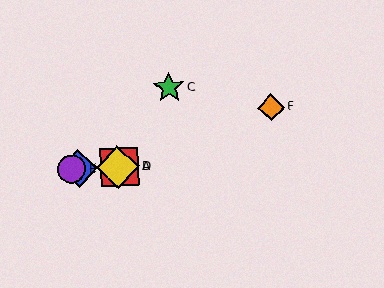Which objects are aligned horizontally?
Objects A, B, D, E are aligned horizontally.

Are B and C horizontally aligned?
No, B is at y≈169 and C is at y≈88.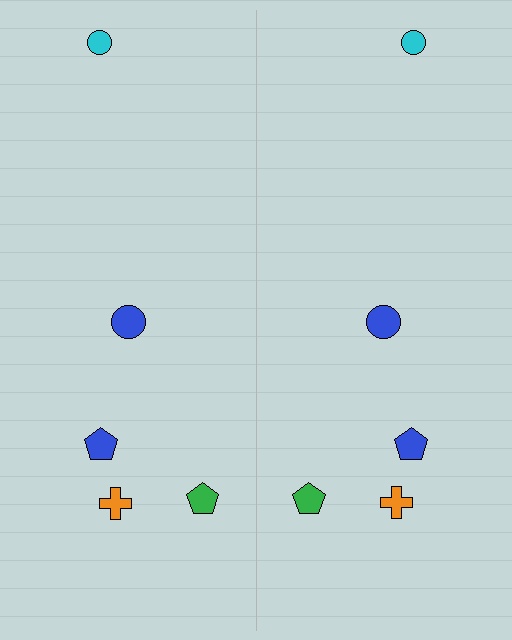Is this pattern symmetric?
Yes, this pattern has bilateral (reflection) symmetry.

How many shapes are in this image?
There are 10 shapes in this image.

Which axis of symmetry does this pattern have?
The pattern has a vertical axis of symmetry running through the center of the image.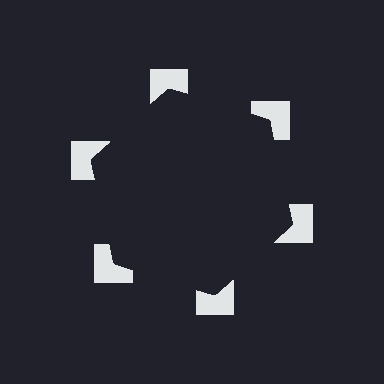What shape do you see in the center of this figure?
An illusory hexagon — its edges are inferred from the aligned wedge cuts in the notched squares, not physically drawn.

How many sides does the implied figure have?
6 sides.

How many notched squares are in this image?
There are 6 — one at each vertex of the illusory hexagon.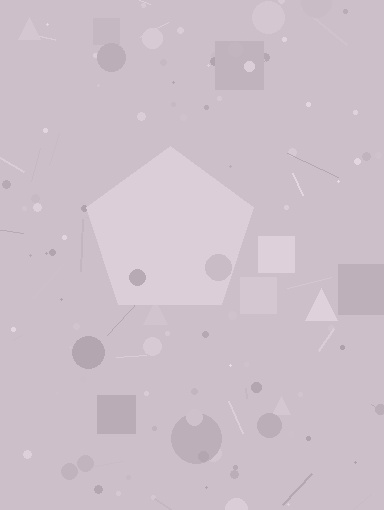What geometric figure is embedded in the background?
A pentagon is embedded in the background.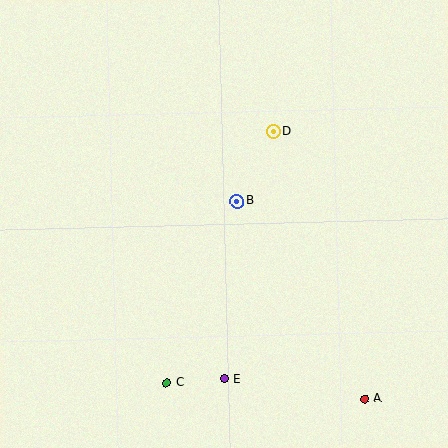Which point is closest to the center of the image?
Point B at (237, 201) is closest to the center.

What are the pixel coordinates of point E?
Point E is at (224, 379).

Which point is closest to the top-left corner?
Point D is closest to the top-left corner.